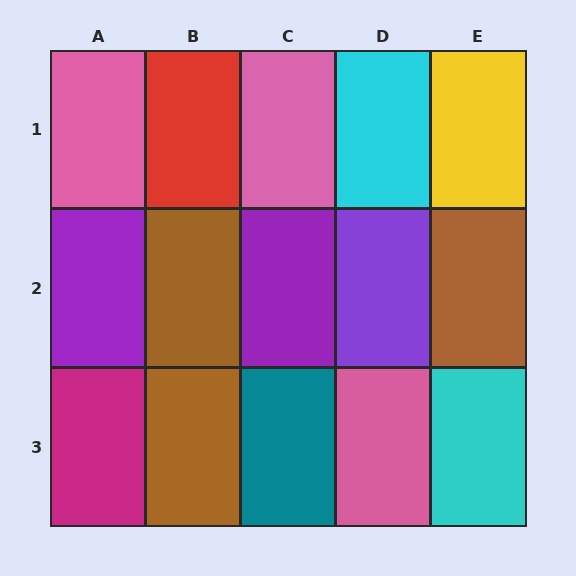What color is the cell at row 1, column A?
Pink.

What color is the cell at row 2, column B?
Brown.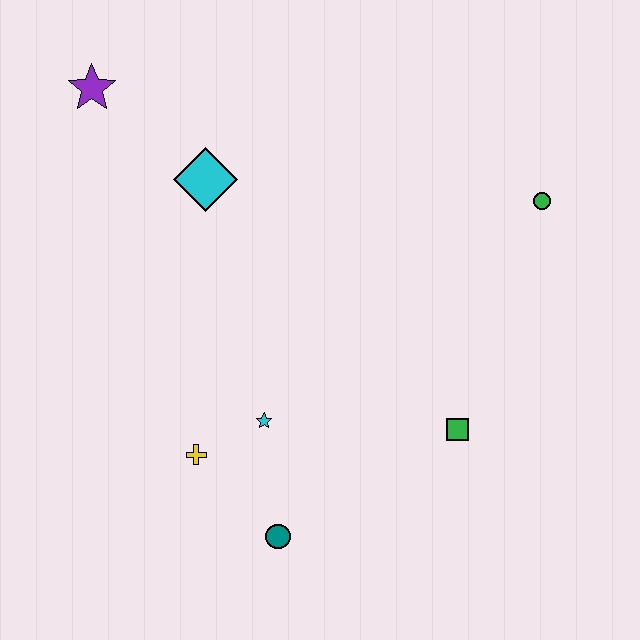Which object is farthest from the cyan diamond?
The teal circle is farthest from the cyan diamond.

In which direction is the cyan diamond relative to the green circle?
The cyan diamond is to the left of the green circle.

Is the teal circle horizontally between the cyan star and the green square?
Yes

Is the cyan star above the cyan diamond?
No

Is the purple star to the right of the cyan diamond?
No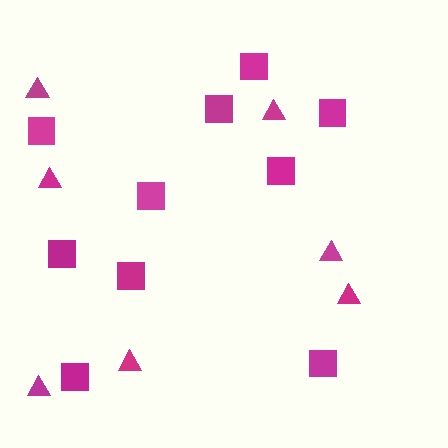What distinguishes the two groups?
There are 2 groups: one group of triangles (7) and one group of squares (10).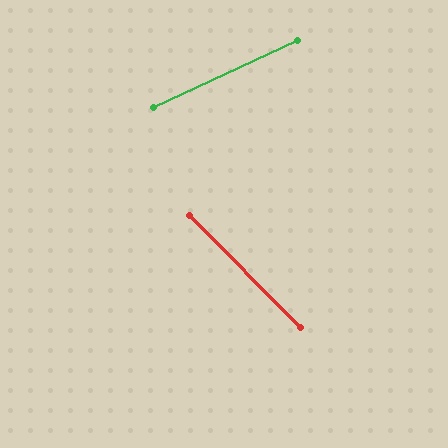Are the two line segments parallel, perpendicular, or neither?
Neither parallel nor perpendicular — they differ by about 70°.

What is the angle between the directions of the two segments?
Approximately 70 degrees.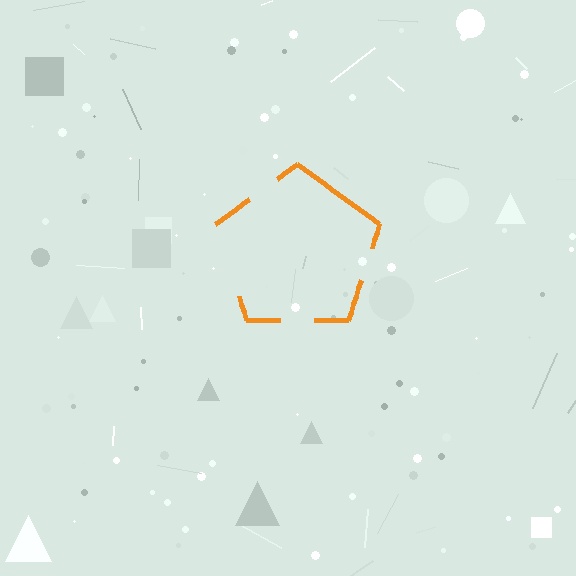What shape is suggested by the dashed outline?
The dashed outline suggests a pentagon.